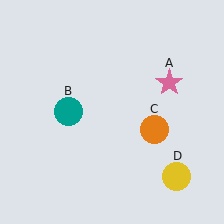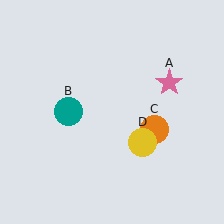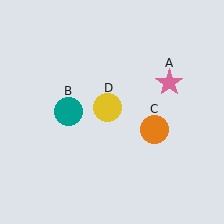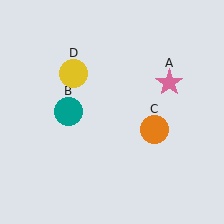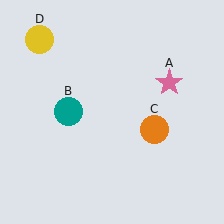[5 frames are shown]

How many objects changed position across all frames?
1 object changed position: yellow circle (object D).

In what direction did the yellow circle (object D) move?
The yellow circle (object D) moved up and to the left.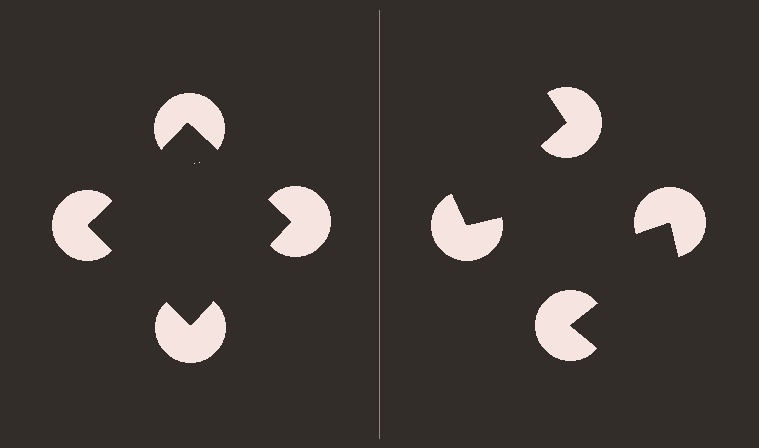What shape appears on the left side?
An illusory square.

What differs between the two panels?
The pac-man discs are positioned identically on both sides; only the wedge orientations differ. On the left they align to a square; on the right they are misaligned.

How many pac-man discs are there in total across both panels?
8 — 4 on each side.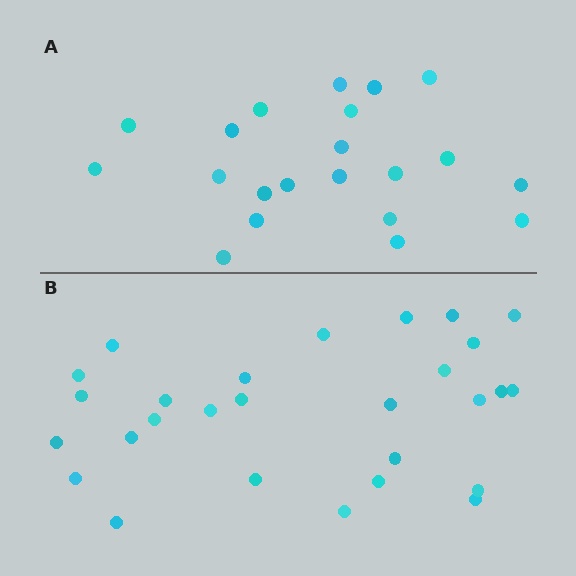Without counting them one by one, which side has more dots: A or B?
Region B (the bottom region) has more dots.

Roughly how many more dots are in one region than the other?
Region B has roughly 8 or so more dots than region A.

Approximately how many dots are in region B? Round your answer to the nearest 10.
About 30 dots. (The exact count is 28, which rounds to 30.)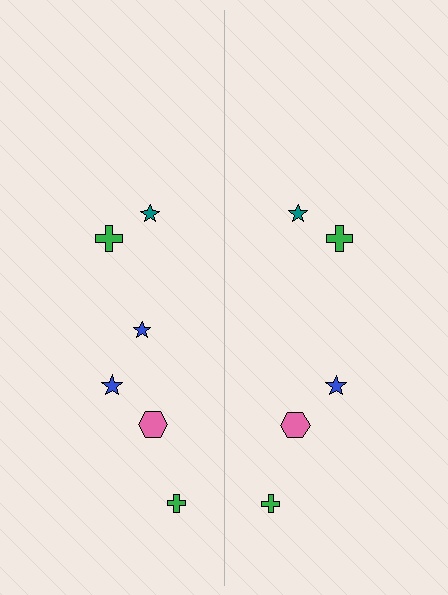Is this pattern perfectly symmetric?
No, the pattern is not perfectly symmetric. A blue star is missing from the right side.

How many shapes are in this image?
There are 11 shapes in this image.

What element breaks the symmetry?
A blue star is missing from the right side.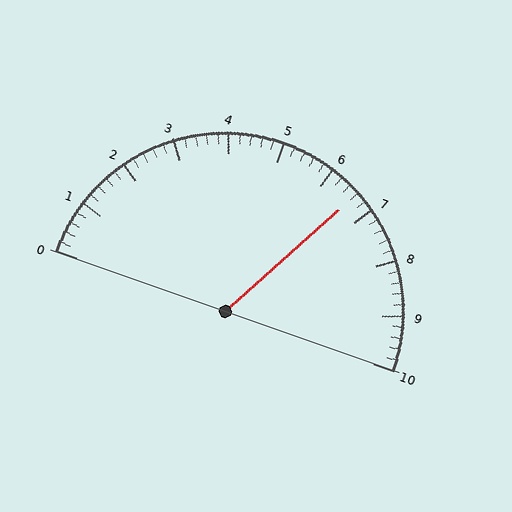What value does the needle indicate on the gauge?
The needle indicates approximately 6.6.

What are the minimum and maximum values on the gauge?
The gauge ranges from 0 to 10.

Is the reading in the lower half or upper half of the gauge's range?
The reading is in the upper half of the range (0 to 10).